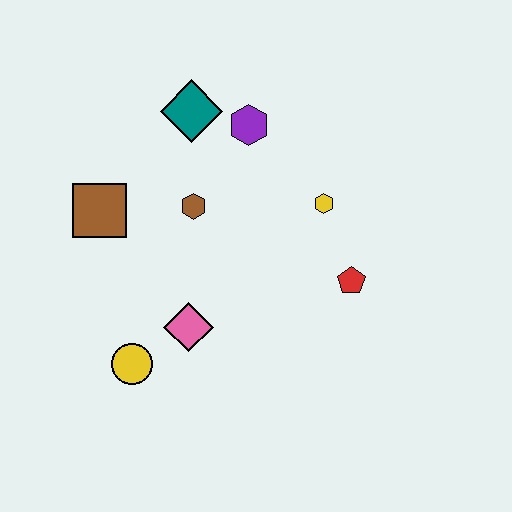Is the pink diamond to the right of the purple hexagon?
No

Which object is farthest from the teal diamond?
The yellow circle is farthest from the teal diamond.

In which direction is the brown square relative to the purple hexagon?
The brown square is to the left of the purple hexagon.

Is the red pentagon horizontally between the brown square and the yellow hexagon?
No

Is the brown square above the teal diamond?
No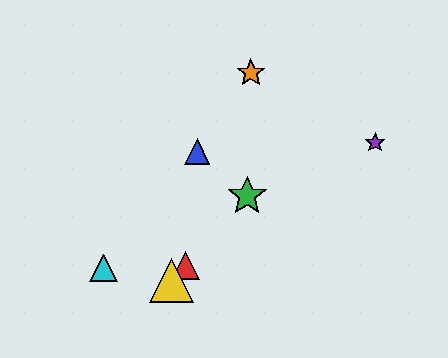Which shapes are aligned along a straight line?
The red triangle, the green star, the yellow triangle are aligned along a straight line.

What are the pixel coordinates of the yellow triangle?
The yellow triangle is at (171, 281).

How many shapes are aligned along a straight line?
3 shapes (the red triangle, the green star, the yellow triangle) are aligned along a straight line.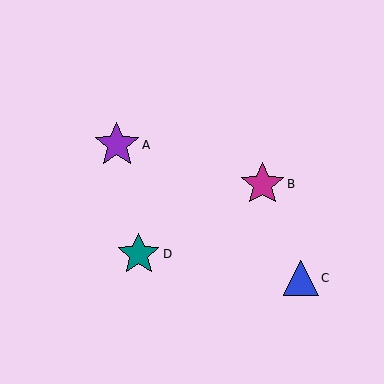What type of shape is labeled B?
Shape B is a magenta star.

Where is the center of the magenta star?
The center of the magenta star is at (262, 184).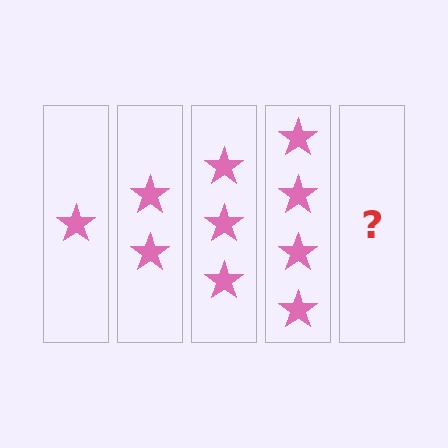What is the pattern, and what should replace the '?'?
The pattern is that each step adds one more star. The '?' should be 5 stars.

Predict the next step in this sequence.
The next step is 5 stars.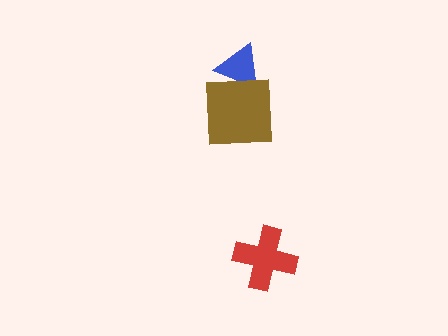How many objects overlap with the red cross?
0 objects overlap with the red cross.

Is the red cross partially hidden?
No, no other shape covers it.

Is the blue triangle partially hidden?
Yes, it is partially covered by another shape.